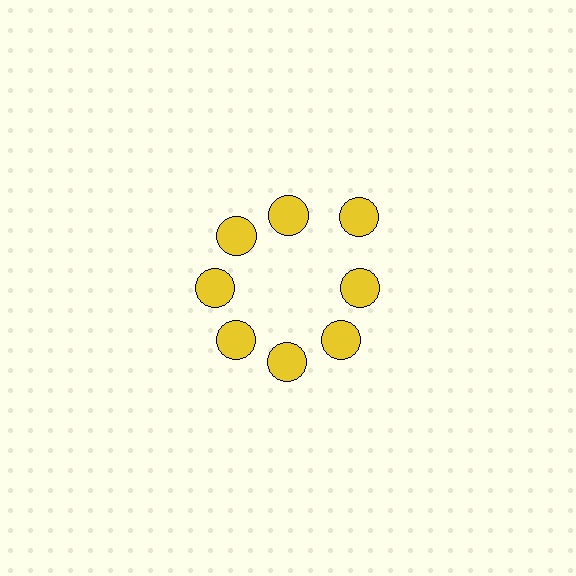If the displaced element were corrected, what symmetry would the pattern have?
It would have 8-fold rotational symmetry — the pattern would map onto itself every 45 degrees.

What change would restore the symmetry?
The symmetry would be restored by moving it inward, back onto the ring so that all 8 circles sit at equal angles and equal distance from the center.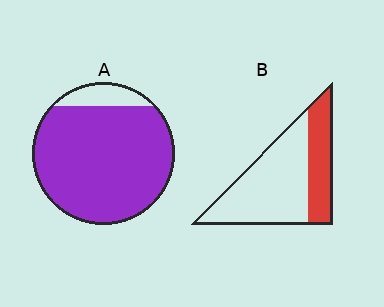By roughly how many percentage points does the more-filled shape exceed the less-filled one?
By roughly 55 percentage points (A over B).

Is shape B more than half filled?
No.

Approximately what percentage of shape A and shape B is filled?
A is approximately 90% and B is approximately 30%.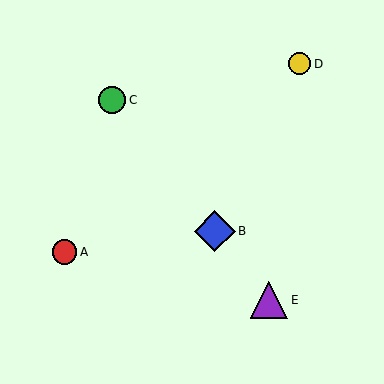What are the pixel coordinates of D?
Object D is at (299, 64).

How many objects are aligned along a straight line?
3 objects (B, C, E) are aligned along a straight line.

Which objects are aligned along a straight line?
Objects B, C, E are aligned along a straight line.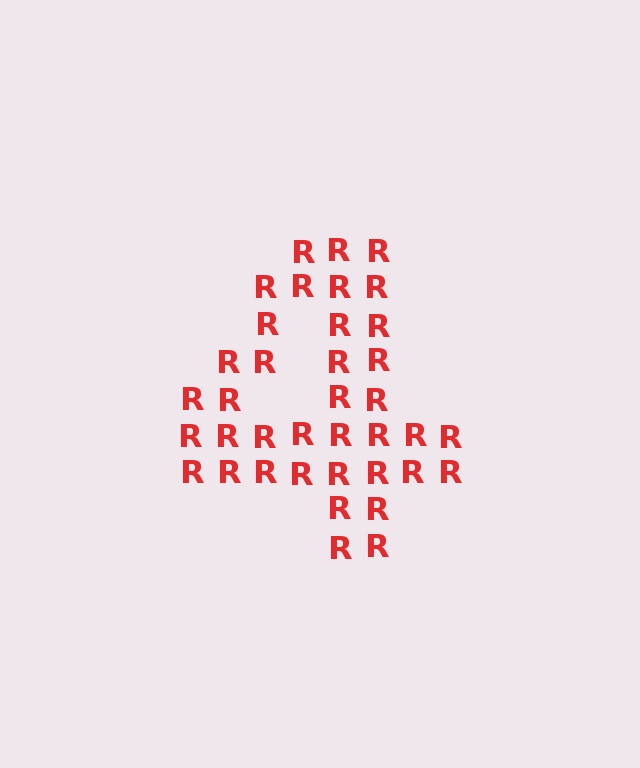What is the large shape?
The large shape is the digit 4.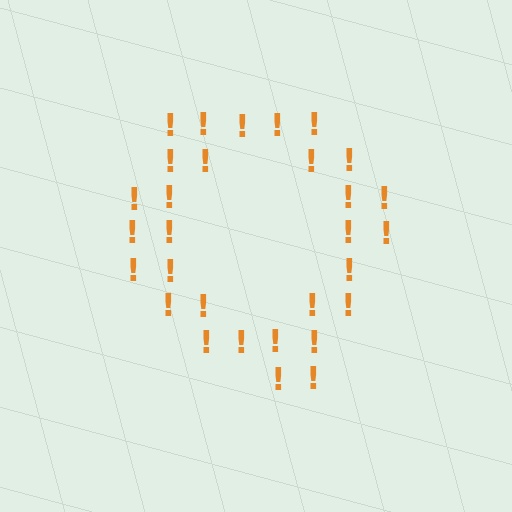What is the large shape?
The large shape is the letter Q.